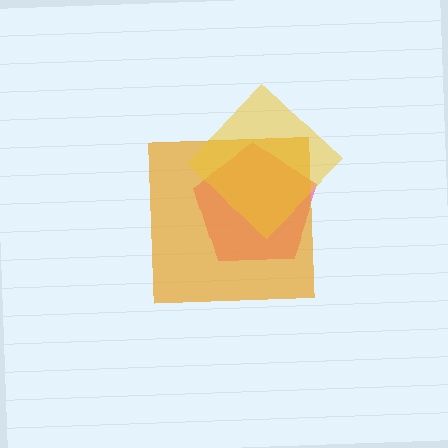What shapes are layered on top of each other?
The layered shapes are: a pink pentagon, an orange square, a yellow diamond.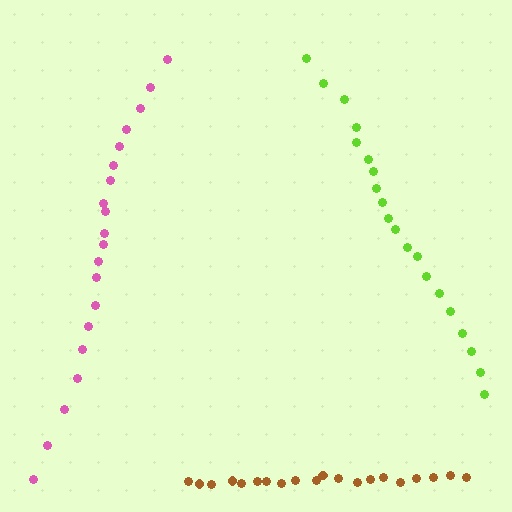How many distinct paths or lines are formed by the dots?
There are 3 distinct paths.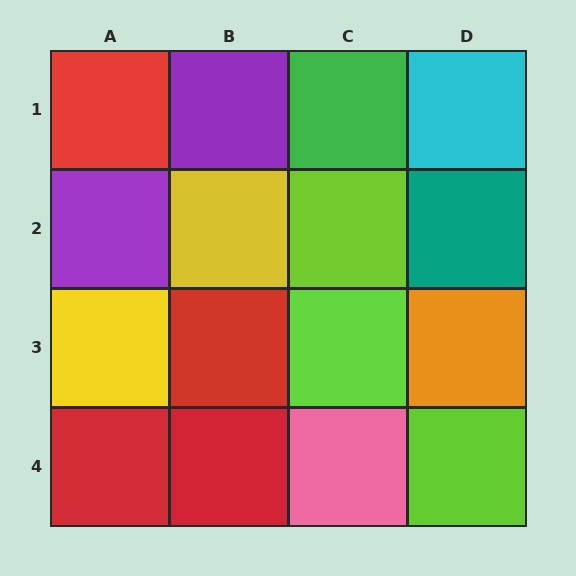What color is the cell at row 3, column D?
Orange.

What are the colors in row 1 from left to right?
Red, purple, green, cyan.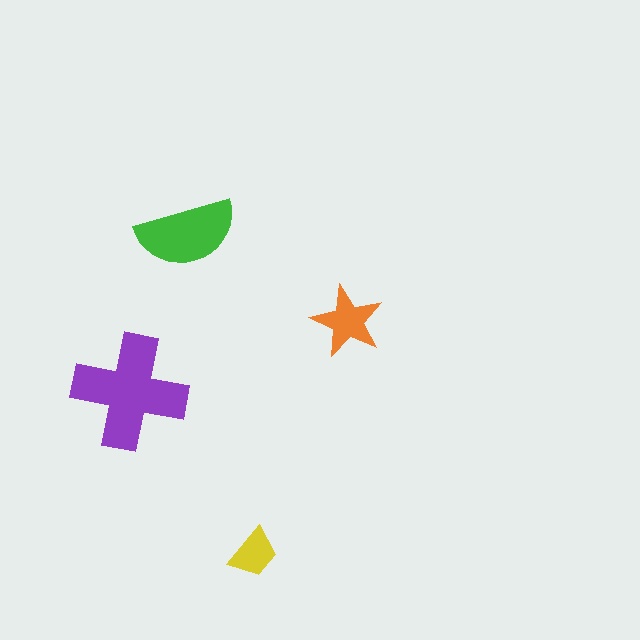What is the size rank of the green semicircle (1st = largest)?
2nd.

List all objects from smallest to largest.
The yellow trapezoid, the orange star, the green semicircle, the purple cross.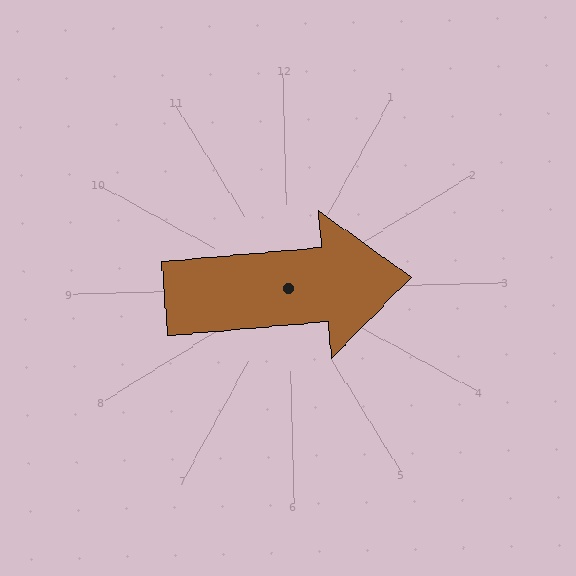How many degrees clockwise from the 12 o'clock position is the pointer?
Approximately 86 degrees.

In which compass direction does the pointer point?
East.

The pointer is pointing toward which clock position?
Roughly 3 o'clock.